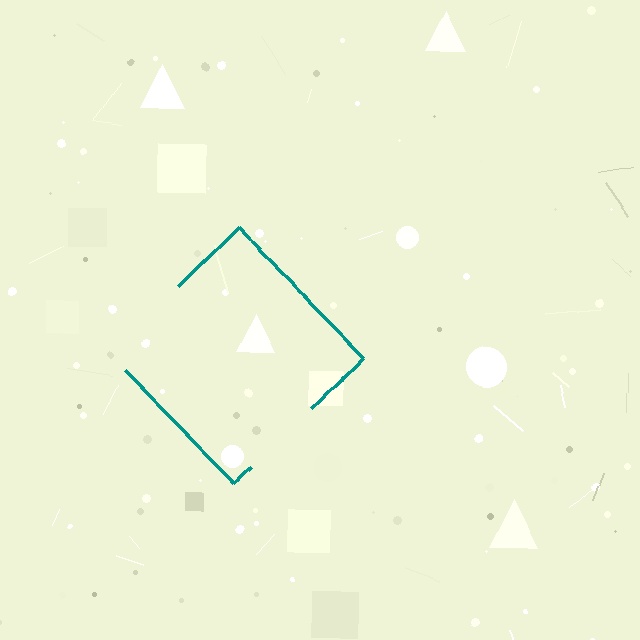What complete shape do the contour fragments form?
The contour fragments form a diamond.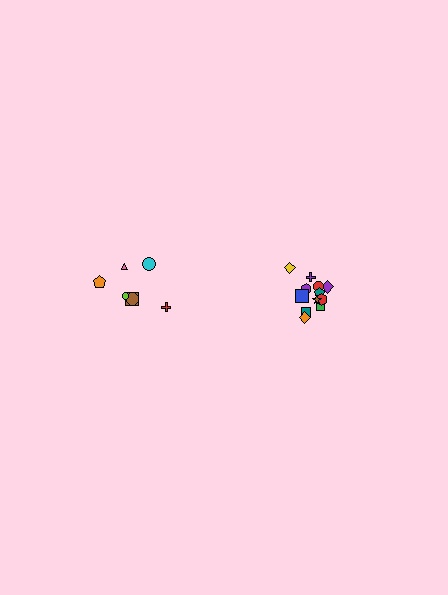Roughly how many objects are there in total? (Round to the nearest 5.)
Roughly 20 objects in total.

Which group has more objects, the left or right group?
The right group.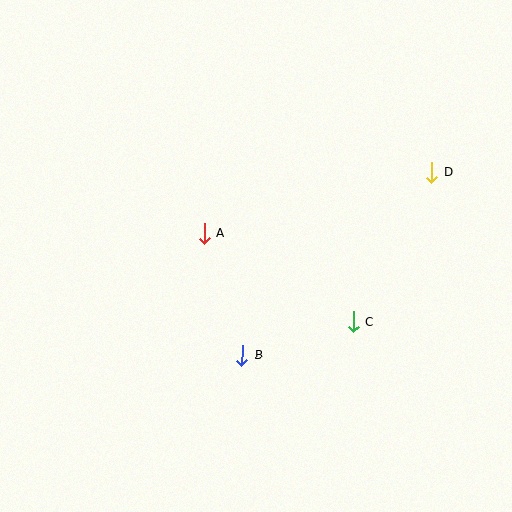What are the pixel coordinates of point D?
Point D is at (432, 172).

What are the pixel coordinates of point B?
Point B is at (242, 355).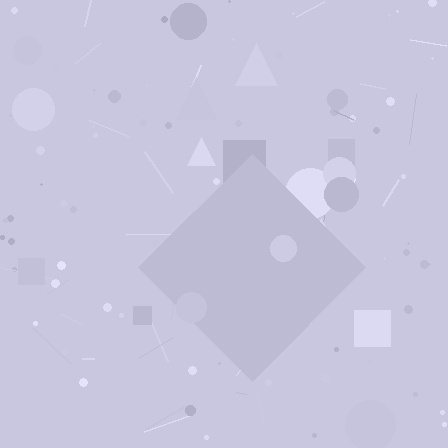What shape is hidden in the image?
A diamond is hidden in the image.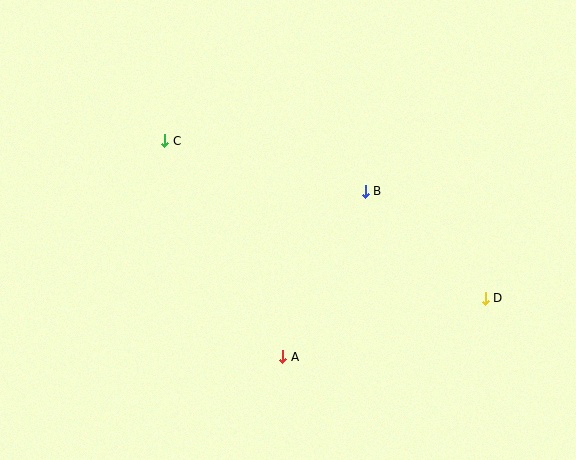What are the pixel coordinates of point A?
Point A is at (283, 357).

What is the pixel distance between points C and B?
The distance between C and B is 207 pixels.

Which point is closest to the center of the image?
Point B at (365, 191) is closest to the center.